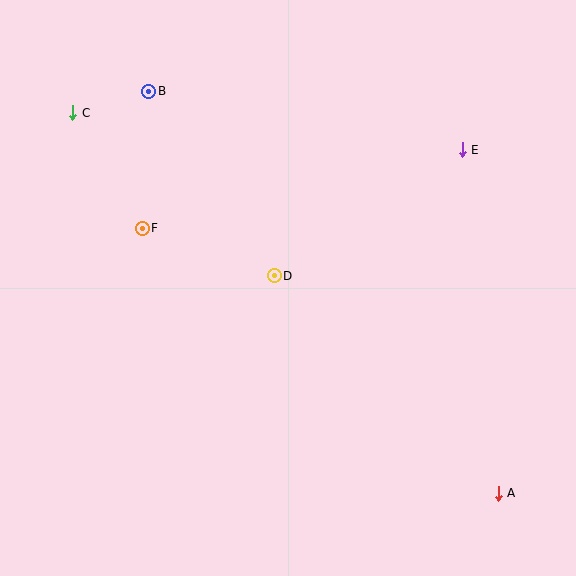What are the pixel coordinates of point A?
Point A is at (498, 493).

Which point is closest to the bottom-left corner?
Point F is closest to the bottom-left corner.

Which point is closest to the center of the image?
Point D at (274, 276) is closest to the center.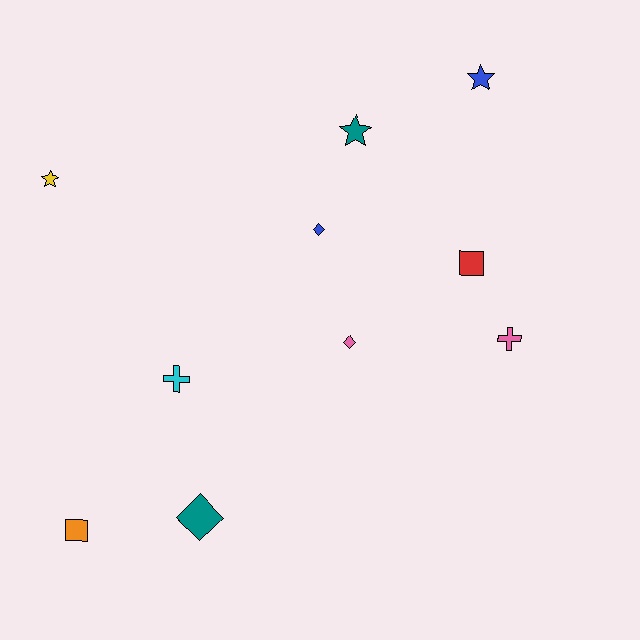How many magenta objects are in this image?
There are no magenta objects.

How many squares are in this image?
There are 2 squares.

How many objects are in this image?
There are 10 objects.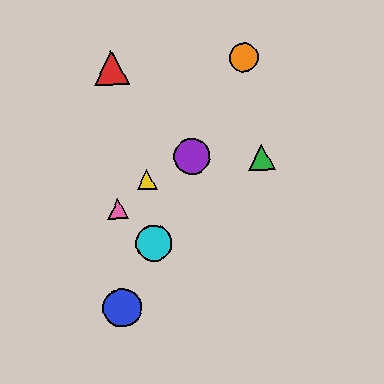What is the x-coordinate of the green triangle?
The green triangle is at x≈262.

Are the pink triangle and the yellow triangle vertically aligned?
No, the pink triangle is at x≈118 and the yellow triangle is at x≈147.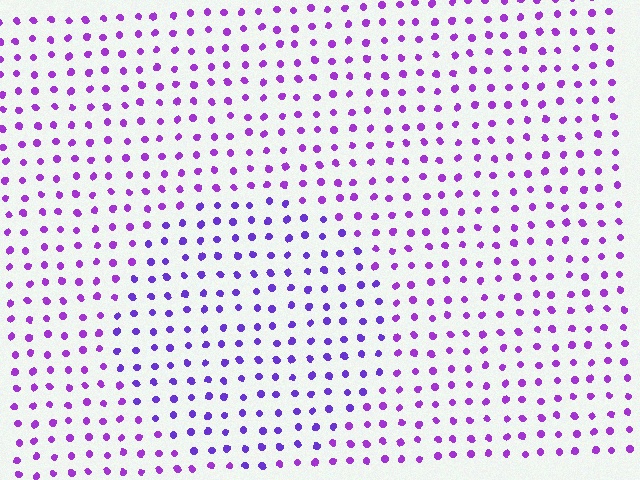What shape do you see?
I see a circle.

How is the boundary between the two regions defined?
The boundary is defined purely by a slight shift in hue (about 22 degrees). Spacing, size, and orientation are identical on both sides.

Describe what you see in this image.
The image is filled with small purple elements in a uniform arrangement. A circle-shaped region is visible where the elements are tinted to a slightly different hue, forming a subtle color boundary.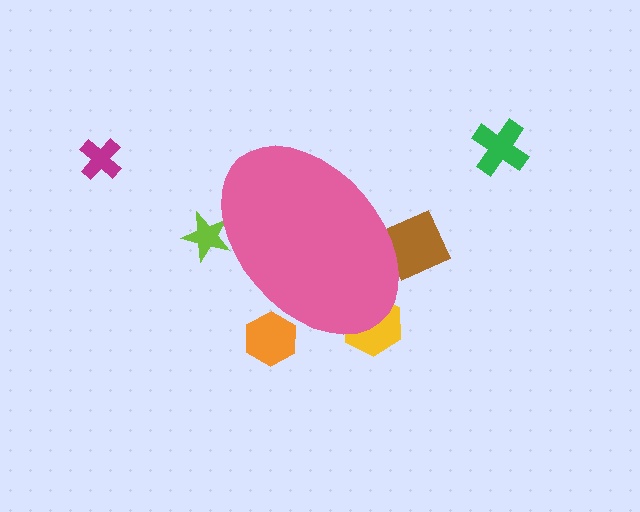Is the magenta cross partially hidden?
No, the magenta cross is fully visible.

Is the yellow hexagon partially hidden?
Yes, the yellow hexagon is partially hidden behind the pink ellipse.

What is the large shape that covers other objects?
A pink ellipse.